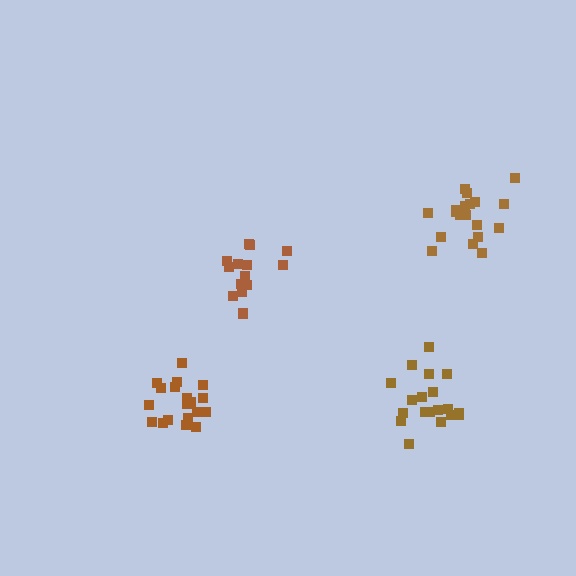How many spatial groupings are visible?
There are 4 spatial groupings.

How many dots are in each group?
Group 1: 19 dots, Group 2: 20 dots, Group 3: 19 dots, Group 4: 14 dots (72 total).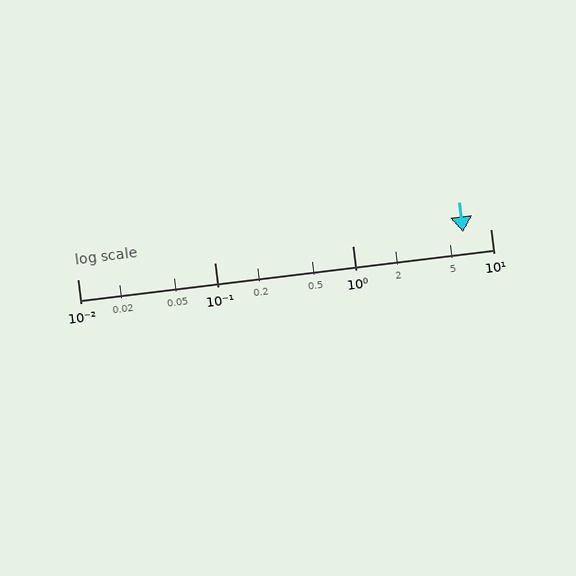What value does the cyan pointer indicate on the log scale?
The pointer indicates approximately 6.3.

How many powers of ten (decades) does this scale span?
The scale spans 3 decades, from 0.01 to 10.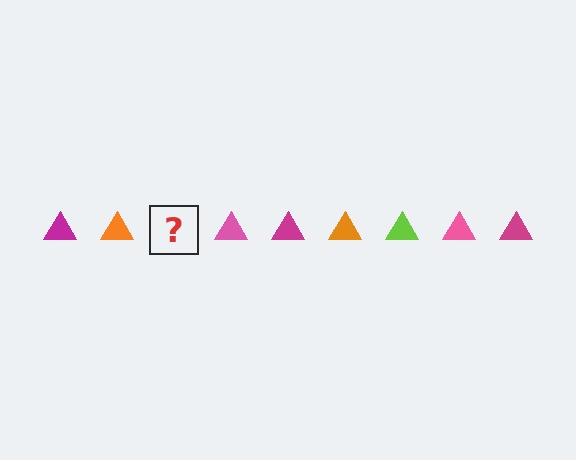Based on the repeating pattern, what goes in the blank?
The blank should be a lime triangle.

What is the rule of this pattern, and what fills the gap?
The rule is that the pattern cycles through magenta, orange, lime, pink triangles. The gap should be filled with a lime triangle.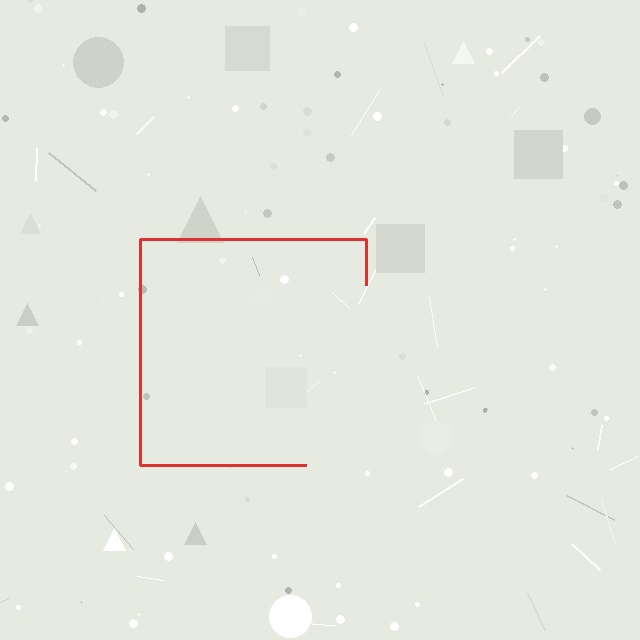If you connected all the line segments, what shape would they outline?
They would outline a square.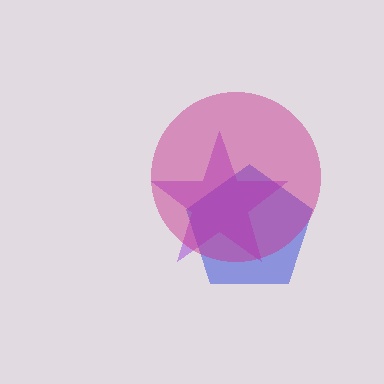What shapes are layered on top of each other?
The layered shapes are: a blue pentagon, a purple star, a magenta circle.